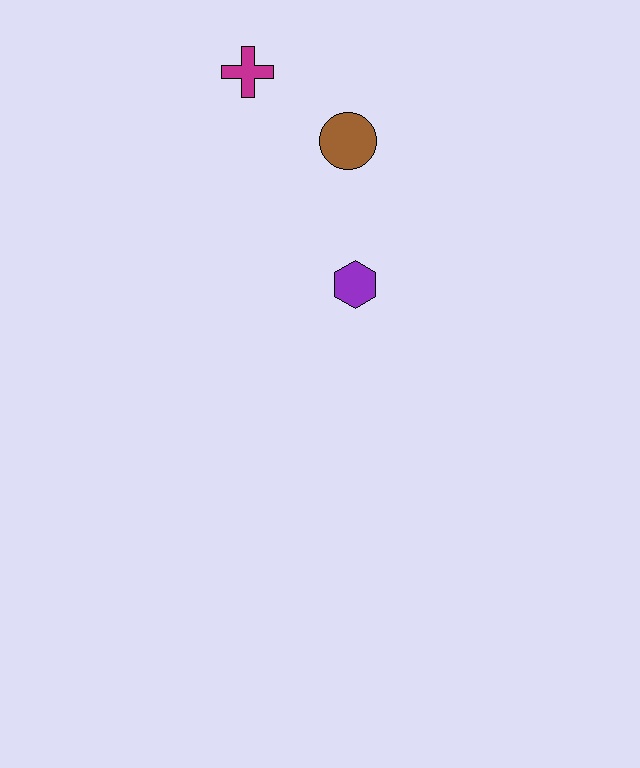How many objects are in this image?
There are 3 objects.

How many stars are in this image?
There are no stars.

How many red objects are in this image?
There are no red objects.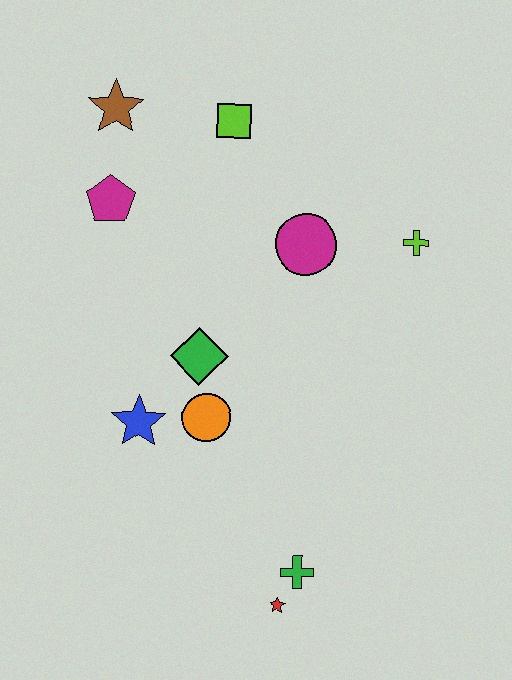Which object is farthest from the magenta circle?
The red star is farthest from the magenta circle.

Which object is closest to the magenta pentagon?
The brown star is closest to the magenta pentagon.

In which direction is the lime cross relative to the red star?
The lime cross is above the red star.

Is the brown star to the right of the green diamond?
No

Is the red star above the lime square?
No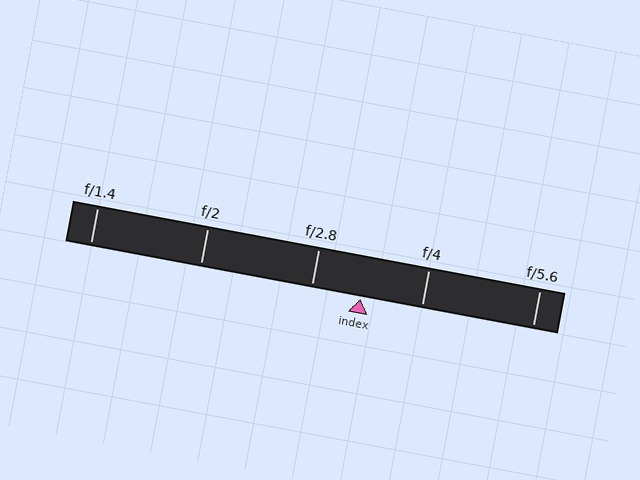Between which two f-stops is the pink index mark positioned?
The index mark is between f/2.8 and f/4.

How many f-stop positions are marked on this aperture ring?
There are 5 f-stop positions marked.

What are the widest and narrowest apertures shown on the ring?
The widest aperture shown is f/1.4 and the narrowest is f/5.6.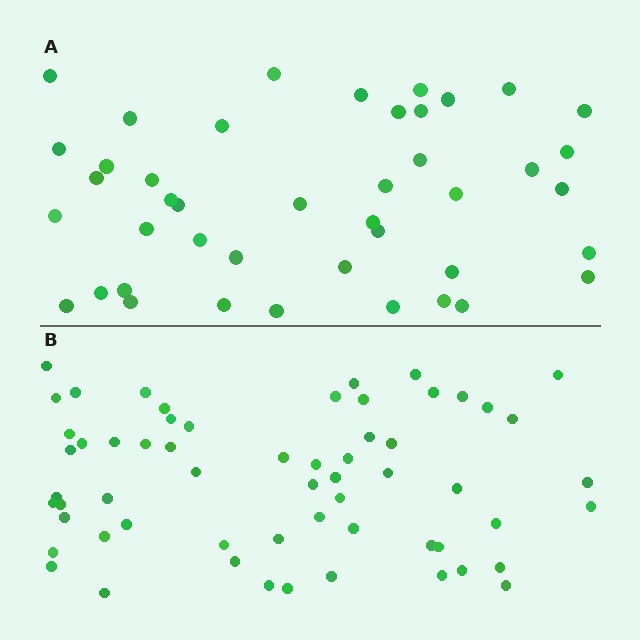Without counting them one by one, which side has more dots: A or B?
Region B (the bottom region) has more dots.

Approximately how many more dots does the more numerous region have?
Region B has approximately 15 more dots than region A.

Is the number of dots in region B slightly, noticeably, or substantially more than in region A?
Region B has noticeably more, but not dramatically so. The ratio is roughly 1.4 to 1.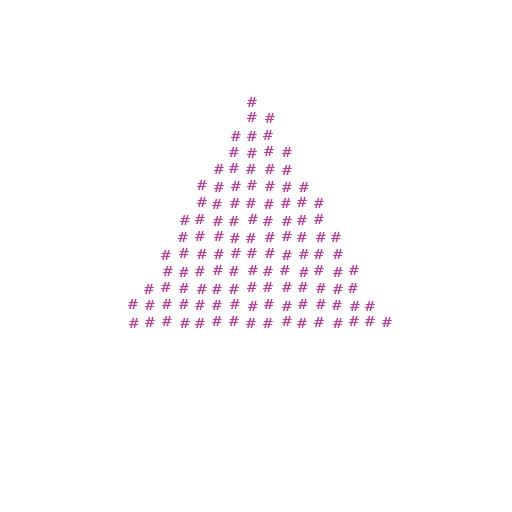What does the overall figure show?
The overall figure shows a triangle.